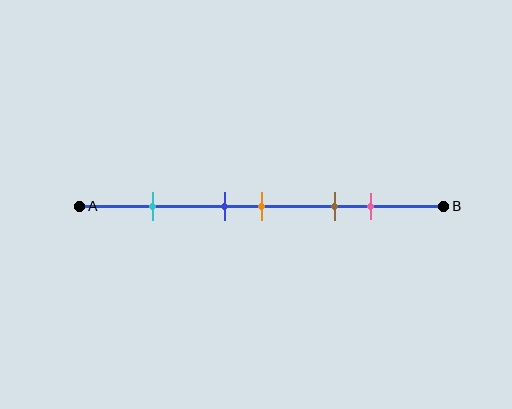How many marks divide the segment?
There are 5 marks dividing the segment.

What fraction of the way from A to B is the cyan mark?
The cyan mark is approximately 20% (0.2) of the way from A to B.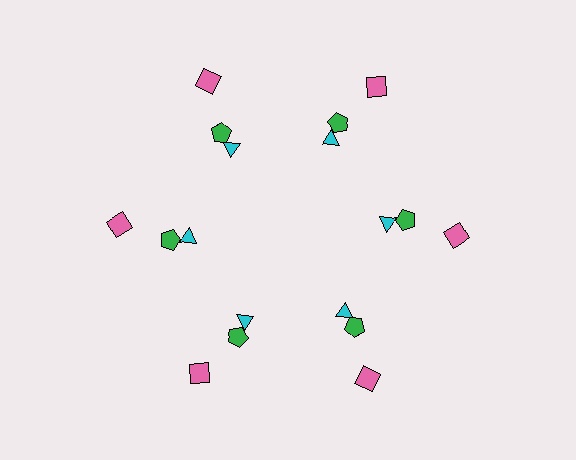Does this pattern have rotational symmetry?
Yes, this pattern has 6-fold rotational symmetry. It looks the same after rotating 60 degrees around the center.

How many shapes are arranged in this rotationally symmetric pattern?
There are 18 shapes, arranged in 6 groups of 3.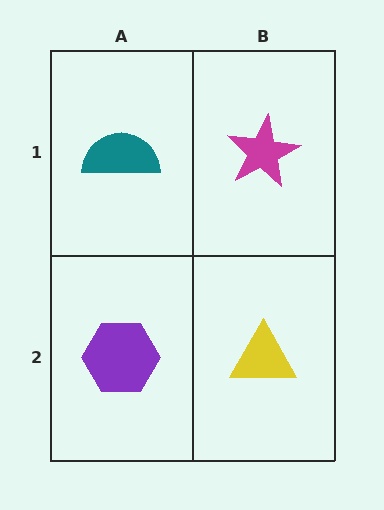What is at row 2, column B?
A yellow triangle.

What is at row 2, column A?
A purple hexagon.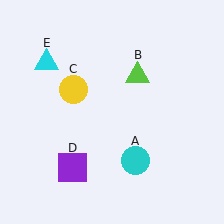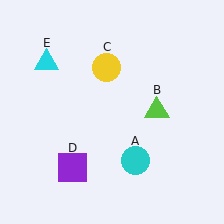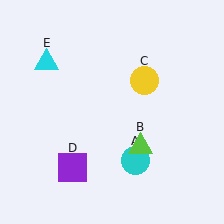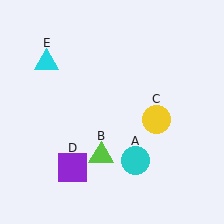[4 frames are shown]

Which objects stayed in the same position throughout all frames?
Cyan circle (object A) and purple square (object D) and cyan triangle (object E) remained stationary.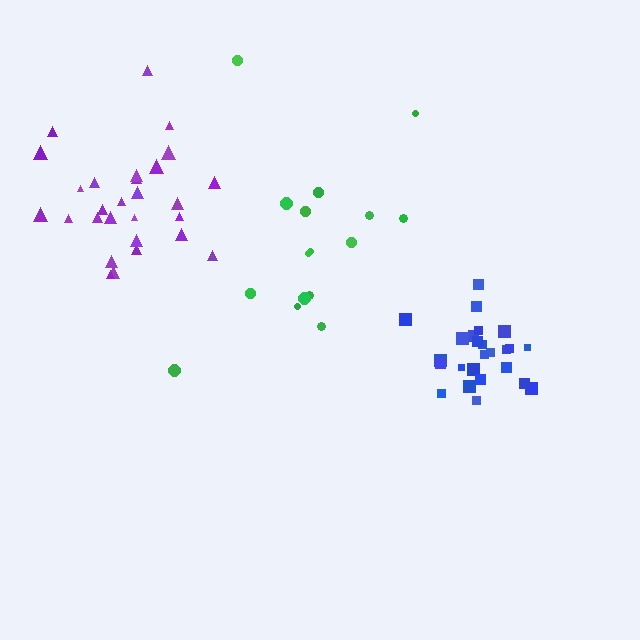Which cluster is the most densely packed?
Blue.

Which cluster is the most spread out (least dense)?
Green.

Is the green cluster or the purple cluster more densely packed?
Purple.